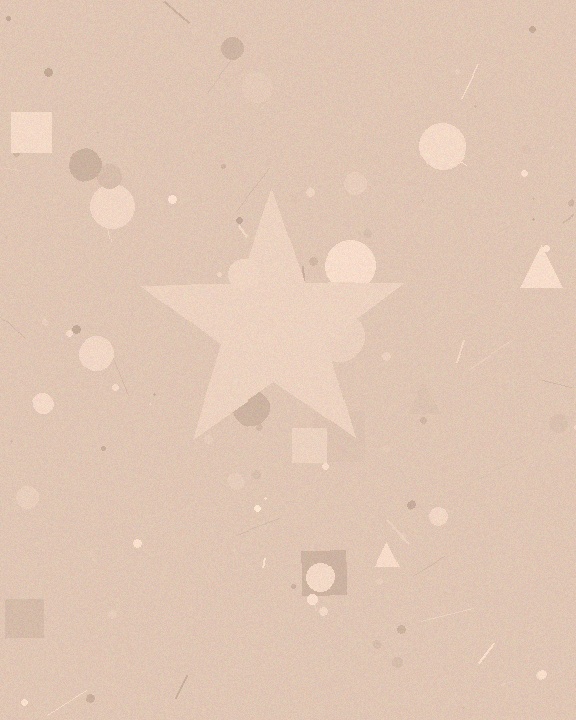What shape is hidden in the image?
A star is hidden in the image.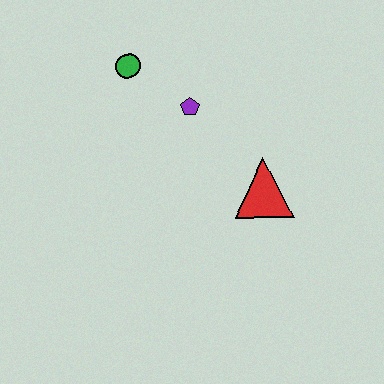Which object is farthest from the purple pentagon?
The red triangle is farthest from the purple pentagon.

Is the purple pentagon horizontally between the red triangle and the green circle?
Yes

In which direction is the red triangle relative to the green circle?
The red triangle is to the right of the green circle.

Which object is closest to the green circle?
The purple pentagon is closest to the green circle.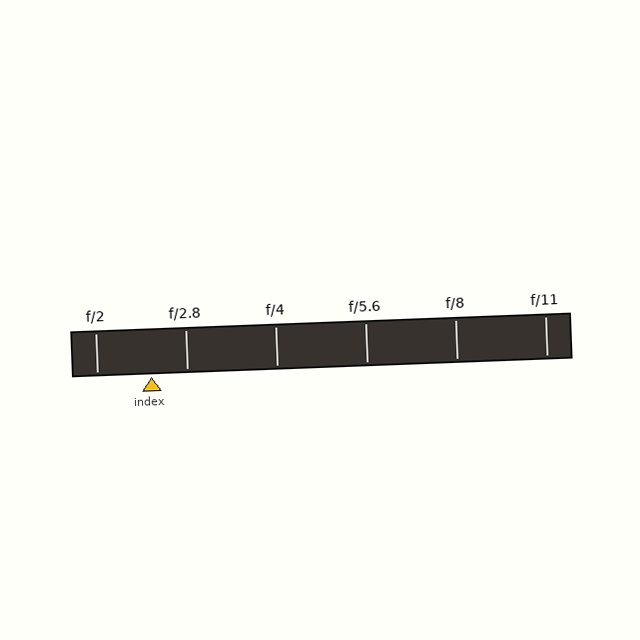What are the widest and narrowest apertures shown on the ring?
The widest aperture shown is f/2 and the narrowest is f/11.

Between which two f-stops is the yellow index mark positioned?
The index mark is between f/2 and f/2.8.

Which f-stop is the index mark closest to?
The index mark is closest to f/2.8.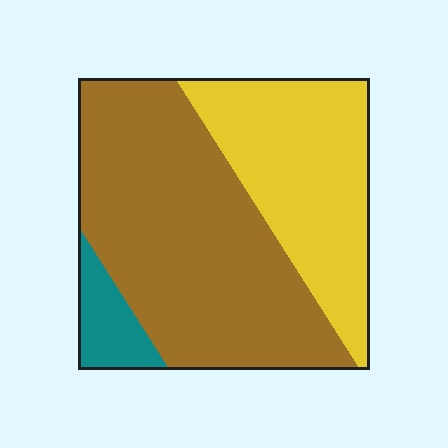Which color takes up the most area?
Brown, at roughly 55%.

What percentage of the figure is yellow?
Yellow takes up about one third (1/3) of the figure.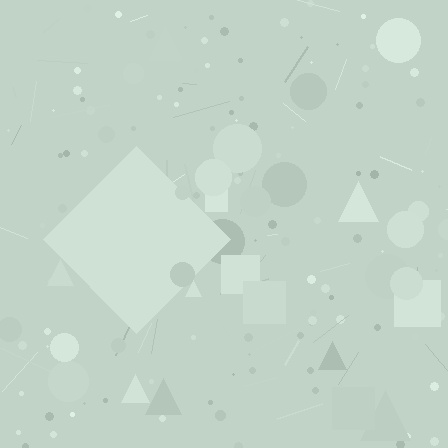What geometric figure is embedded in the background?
A diamond is embedded in the background.